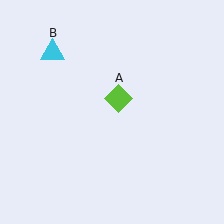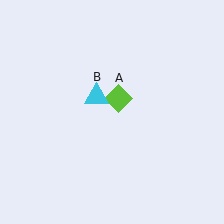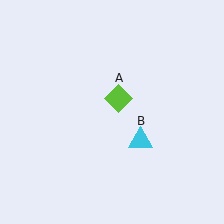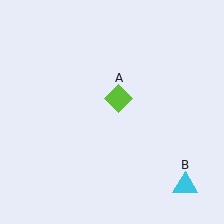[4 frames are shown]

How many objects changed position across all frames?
1 object changed position: cyan triangle (object B).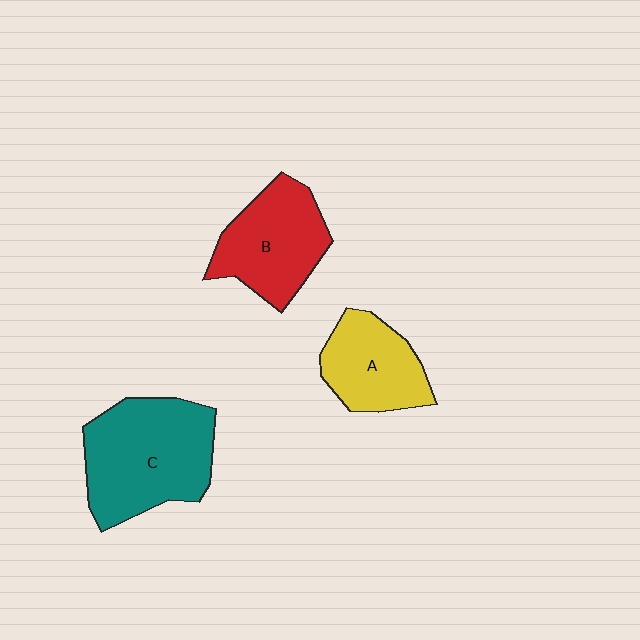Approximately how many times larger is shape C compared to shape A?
Approximately 1.6 times.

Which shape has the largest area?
Shape C (teal).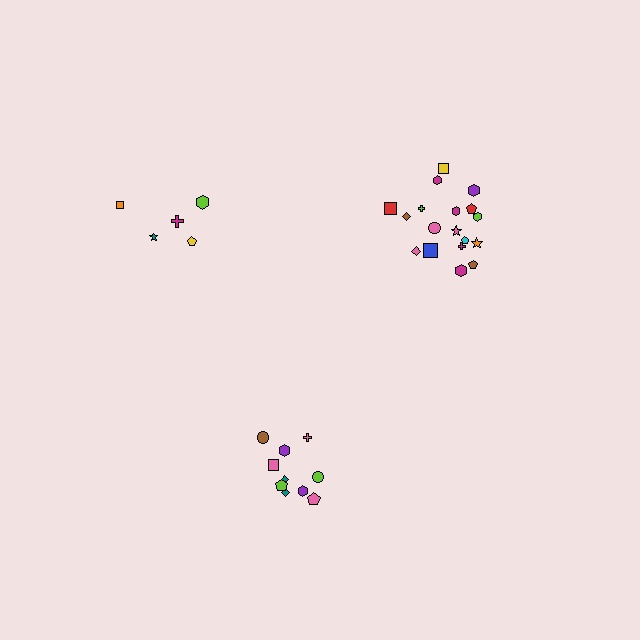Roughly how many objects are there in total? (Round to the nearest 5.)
Roughly 35 objects in total.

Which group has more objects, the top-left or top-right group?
The top-right group.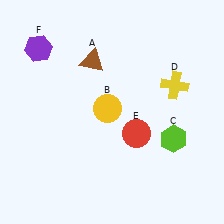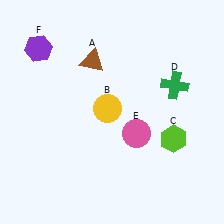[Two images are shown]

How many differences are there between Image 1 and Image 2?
There are 2 differences between the two images.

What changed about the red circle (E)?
In Image 1, E is red. In Image 2, it changed to pink.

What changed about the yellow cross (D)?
In Image 1, D is yellow. In Image 2, it changed to green.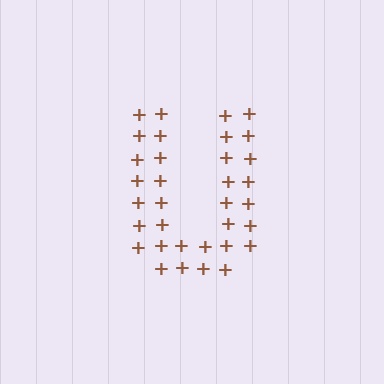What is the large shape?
The large shape is the letter U.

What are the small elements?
The small elements are plus signs.